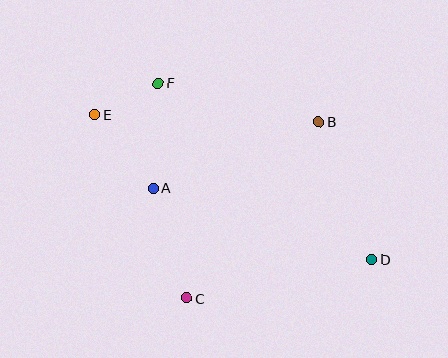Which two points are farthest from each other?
Points D and E are farthest from each other.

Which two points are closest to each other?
Points E and F are closest to each other.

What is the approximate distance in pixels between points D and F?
The distance between D and F is approximately 277 pixels.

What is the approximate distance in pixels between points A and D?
The distance between A and D is approximately 230 pixels.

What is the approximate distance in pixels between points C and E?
The distance between C and E is approximately 205 pixels.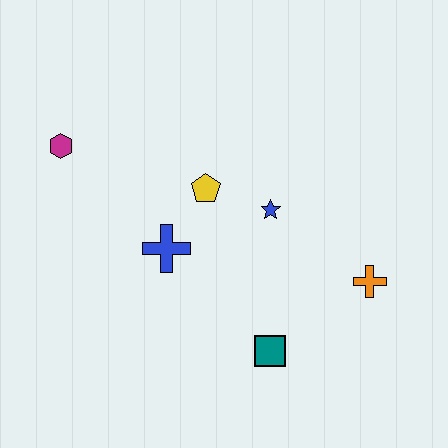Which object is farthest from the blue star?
The magenta hexagon is farthest from the blue star.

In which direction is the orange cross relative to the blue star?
The orange cross is to the right of the blue star.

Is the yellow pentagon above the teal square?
Yes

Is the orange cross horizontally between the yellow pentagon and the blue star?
No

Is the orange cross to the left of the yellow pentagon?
No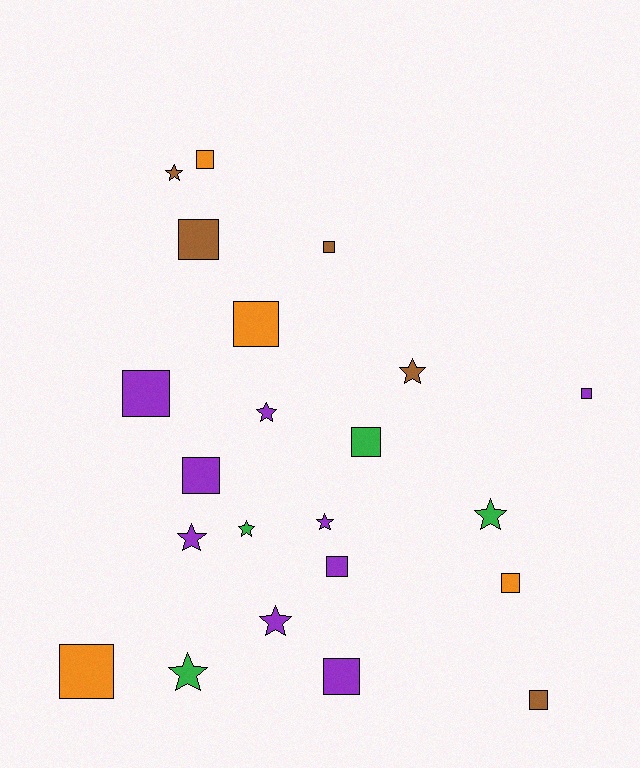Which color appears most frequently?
Purple, with 9 objects.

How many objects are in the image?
There are 22 objects.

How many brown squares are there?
There are 3 brown squares.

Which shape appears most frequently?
Square, with 13 objects.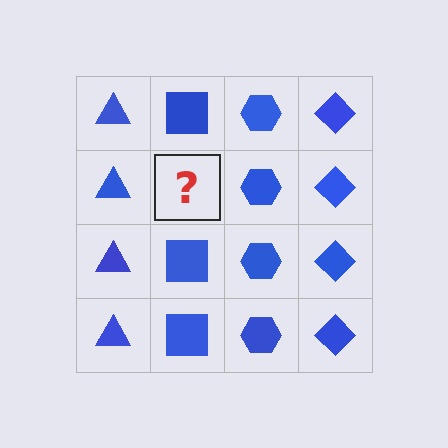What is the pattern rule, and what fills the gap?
The rule is that each column has a consistent shape. The gap should be filled with a blue square.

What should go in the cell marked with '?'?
The missing cell should contain a blue square.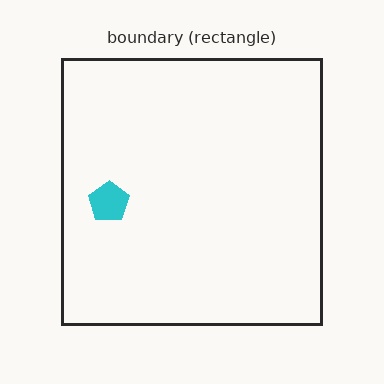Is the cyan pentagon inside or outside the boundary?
Inside.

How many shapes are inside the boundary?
1 inside, 0 outside.